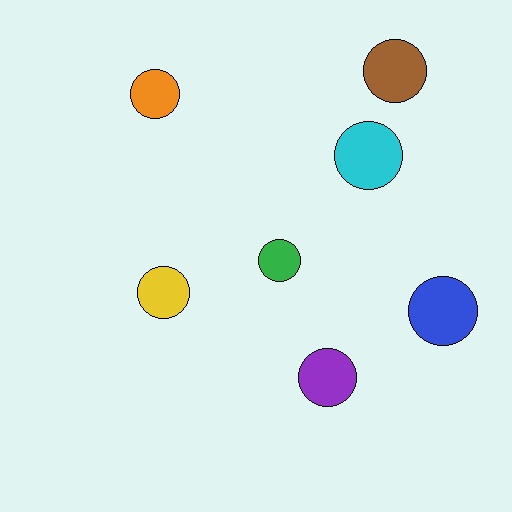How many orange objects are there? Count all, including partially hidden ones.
There is 1 orange object.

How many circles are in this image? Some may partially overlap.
There are 7 circles.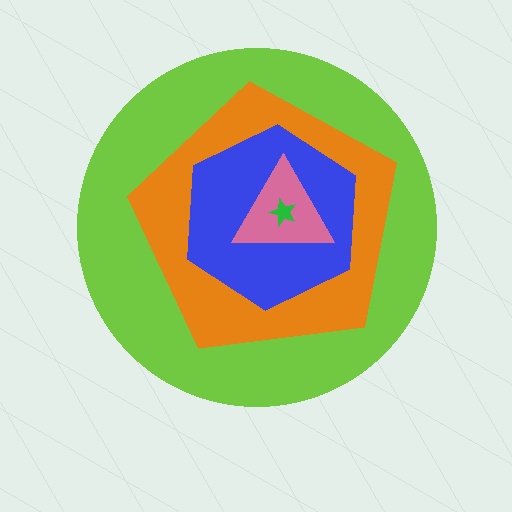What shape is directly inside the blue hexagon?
The pink triangle.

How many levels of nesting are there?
5.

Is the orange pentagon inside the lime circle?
Yes.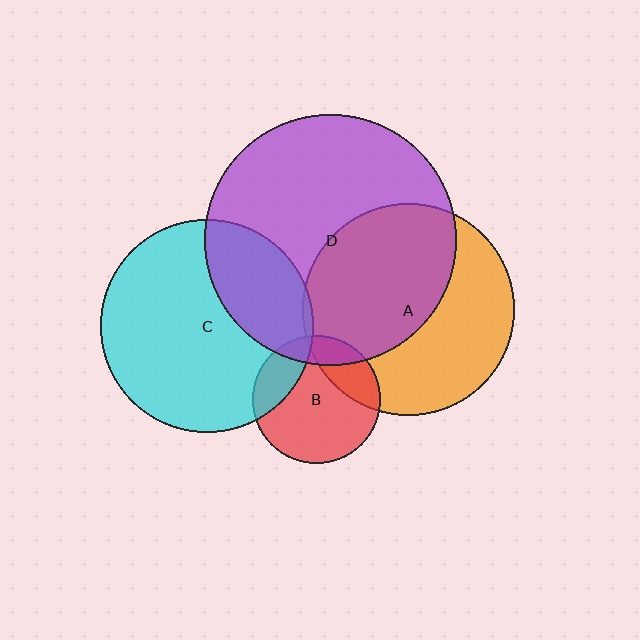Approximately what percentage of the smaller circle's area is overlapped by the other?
Approximately 30%.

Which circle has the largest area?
Circle D (purple).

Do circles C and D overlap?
Yes.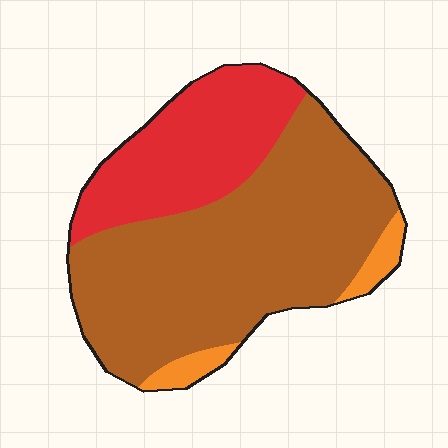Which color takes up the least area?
Orange, at roughly 5%.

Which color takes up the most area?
Brown, at roughly 65%.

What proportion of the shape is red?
Red takes up between a quarter and a half of the shape.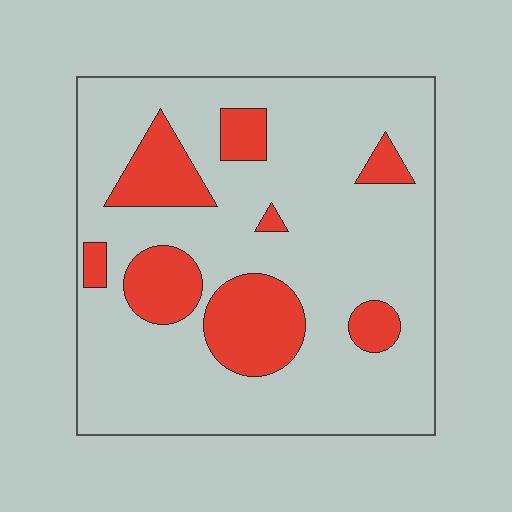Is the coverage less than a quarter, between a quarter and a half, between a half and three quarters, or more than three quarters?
Less than a quarter.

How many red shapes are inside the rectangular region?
8.